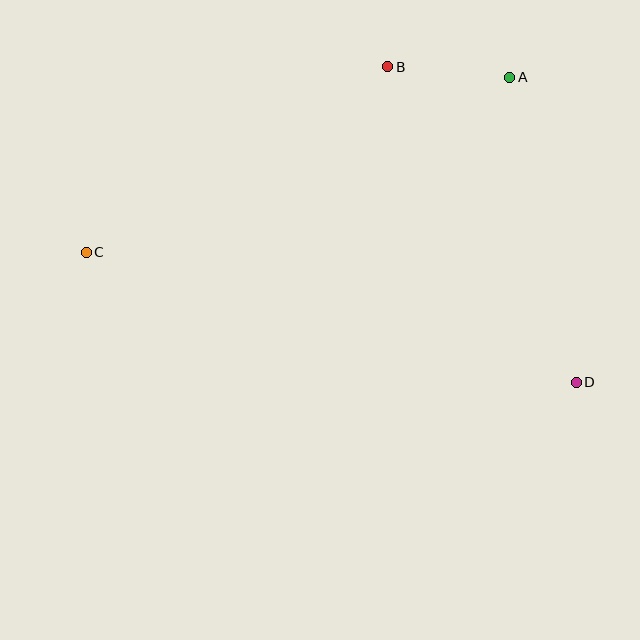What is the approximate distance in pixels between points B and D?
The distance between B and D is approximately 368 pixels.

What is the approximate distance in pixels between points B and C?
The distance between B and C is approximately 354 pixels.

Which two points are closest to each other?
Points A and B are closest to each other.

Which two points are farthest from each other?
Points C and D are farthest from each other.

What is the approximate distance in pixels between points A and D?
The distance between A and D is approximately 312 pixels.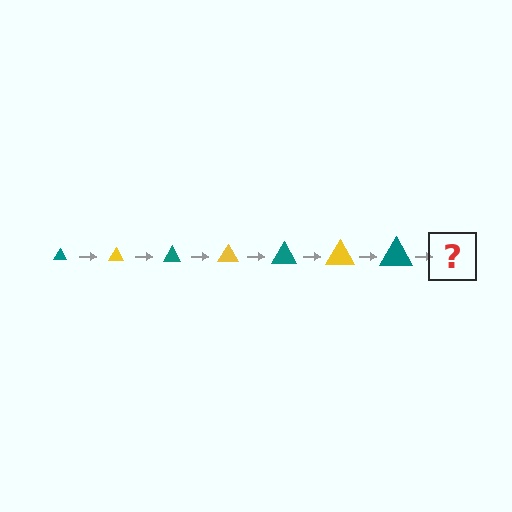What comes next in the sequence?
The next element should be a yellow triangle, larger than the previous one.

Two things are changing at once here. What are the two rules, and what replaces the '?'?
The two rules are that the triangle grows larger each step and the color cycles through teal and yellow. The '?' should be a yellow triangle, larger than the previous one.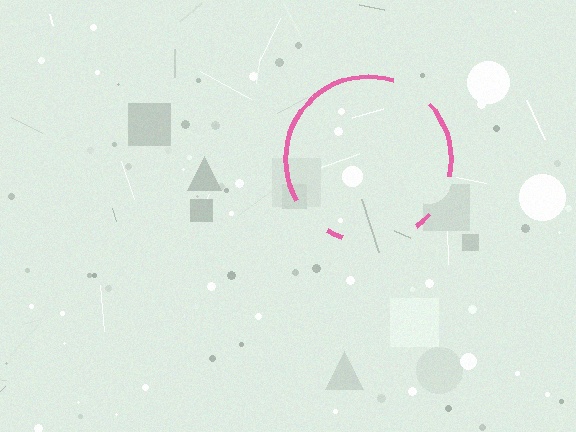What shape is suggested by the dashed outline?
The dashed outline suggests a circle.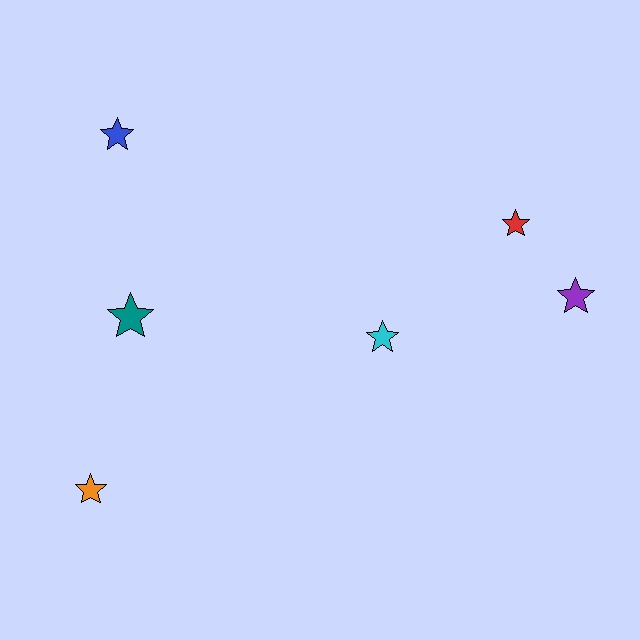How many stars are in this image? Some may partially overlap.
There are 6 stars.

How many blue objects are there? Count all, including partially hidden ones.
There is 1 blue object.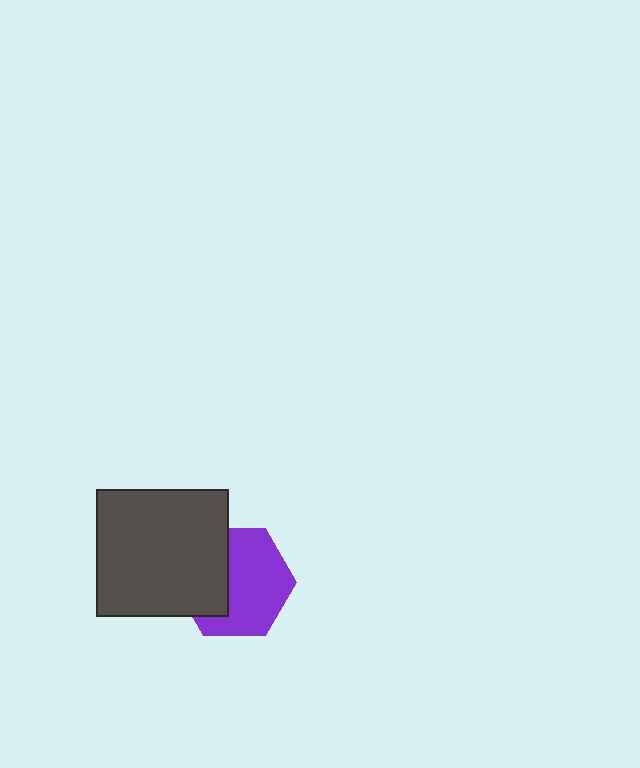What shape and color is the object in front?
The object in front is a dark gray rectangle.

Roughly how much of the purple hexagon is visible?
About half of it is visible (roughly 61%).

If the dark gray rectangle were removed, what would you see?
You would see the complete purple hexagon.